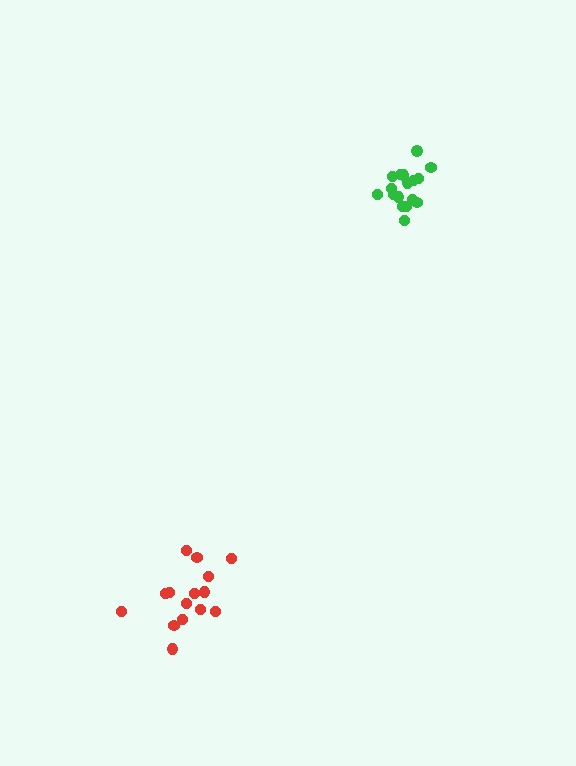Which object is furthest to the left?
The red cluster is leftmost.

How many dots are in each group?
Group 1: 15 dots, Group 2: 17 dots (32 total).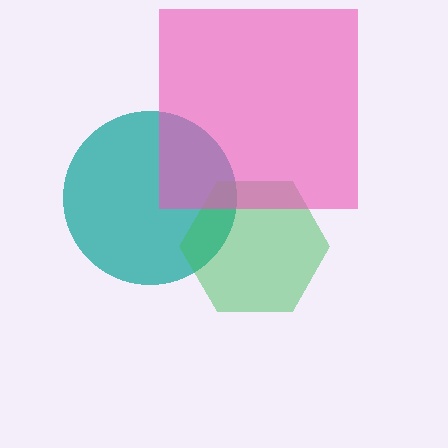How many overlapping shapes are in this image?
There are 3 overlapping shapes in the image.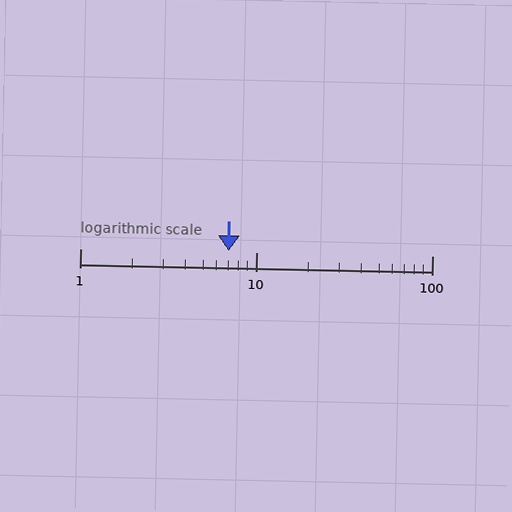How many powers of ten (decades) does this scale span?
The scale spans 2 decades, from 1 to 100.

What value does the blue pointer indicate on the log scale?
The pointer indicates approximately 7.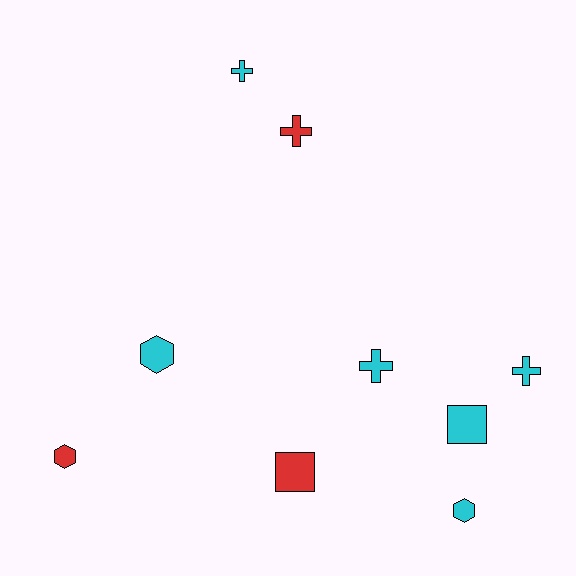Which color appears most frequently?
Cyan, with 6 objects.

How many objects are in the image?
There are 9 objects.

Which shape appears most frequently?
Cross, with 4 objects.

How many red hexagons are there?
There is 1 red hexagon.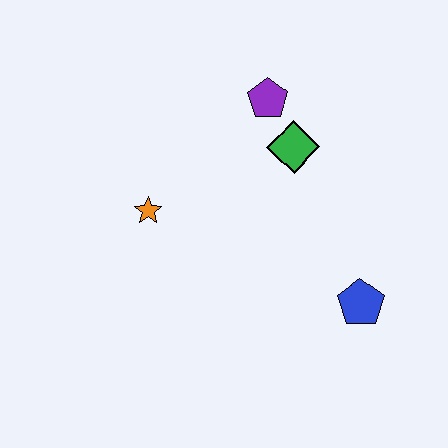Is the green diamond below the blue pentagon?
No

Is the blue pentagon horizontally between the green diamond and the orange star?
No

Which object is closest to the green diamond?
The purple pentagon is closest to the green diamond.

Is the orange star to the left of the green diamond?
Yes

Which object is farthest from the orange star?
The blue pentagon is farthest from the orange star.